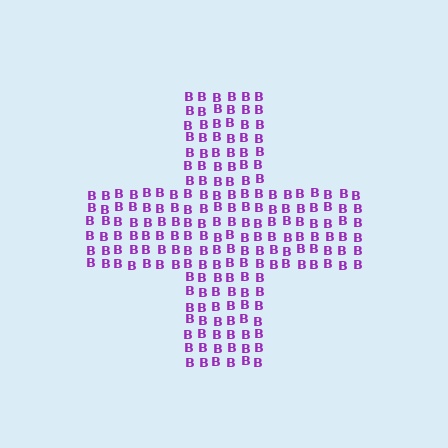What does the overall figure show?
The overall figure shows a cross.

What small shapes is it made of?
It is made of small letter B's.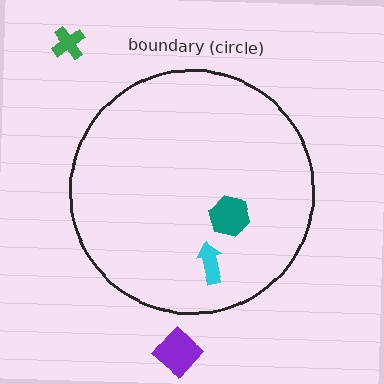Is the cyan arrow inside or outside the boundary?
Inside.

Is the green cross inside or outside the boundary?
Outside.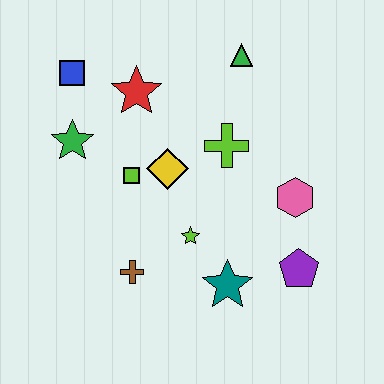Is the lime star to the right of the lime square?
Yes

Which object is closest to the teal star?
The lime star is closest to the teal star.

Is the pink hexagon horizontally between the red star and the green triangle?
No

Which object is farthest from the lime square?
The purple pentagon is farthest from the lime square.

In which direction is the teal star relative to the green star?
The teal star is to the right of the green star.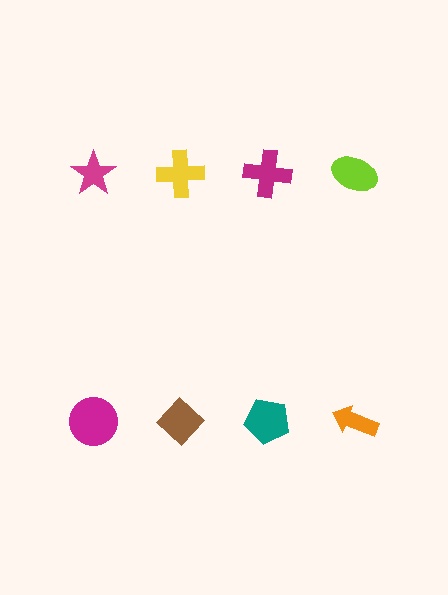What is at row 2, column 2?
A brown diamond.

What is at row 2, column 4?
An orange arrow.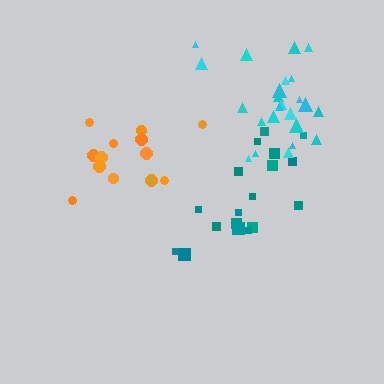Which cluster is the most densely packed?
Cyan.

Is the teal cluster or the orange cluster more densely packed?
Orange.